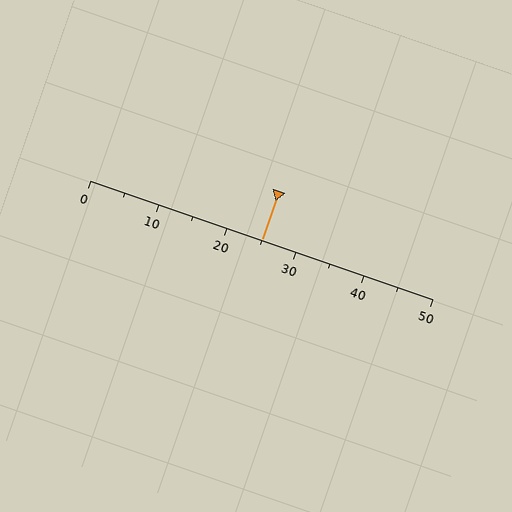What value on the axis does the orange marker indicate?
The marker indicates approximately 25.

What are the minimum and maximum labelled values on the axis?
The axis runs from 0 to 50.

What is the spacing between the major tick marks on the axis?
The major ticks are spaced 10 apart.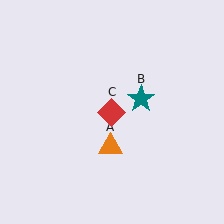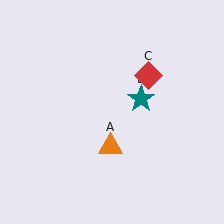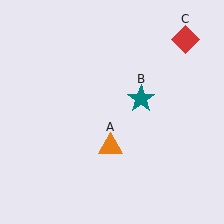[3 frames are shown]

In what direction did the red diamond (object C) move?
The red diamond (object C) moved up and to the right.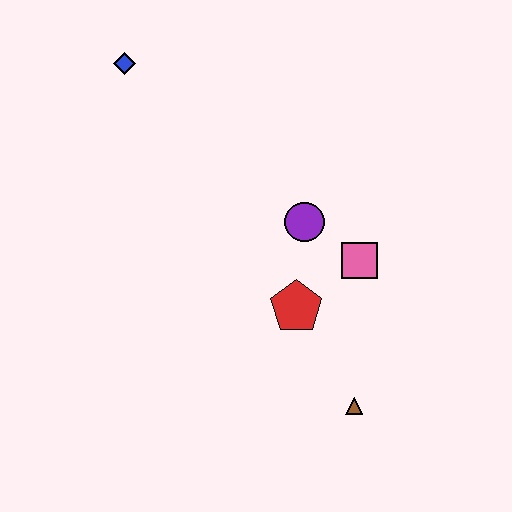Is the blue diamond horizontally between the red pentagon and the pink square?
No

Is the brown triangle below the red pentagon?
Yes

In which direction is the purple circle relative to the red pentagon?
The purple circle is above the red pentagon.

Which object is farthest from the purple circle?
The blue diamond is farthest from the purple circle.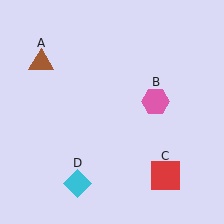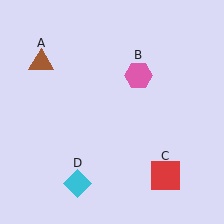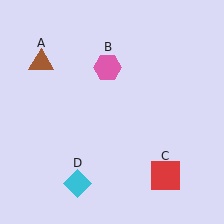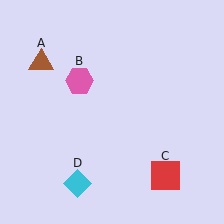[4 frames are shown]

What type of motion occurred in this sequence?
The pink hexagon (object B) rotated counterclockwise around the center of the scene.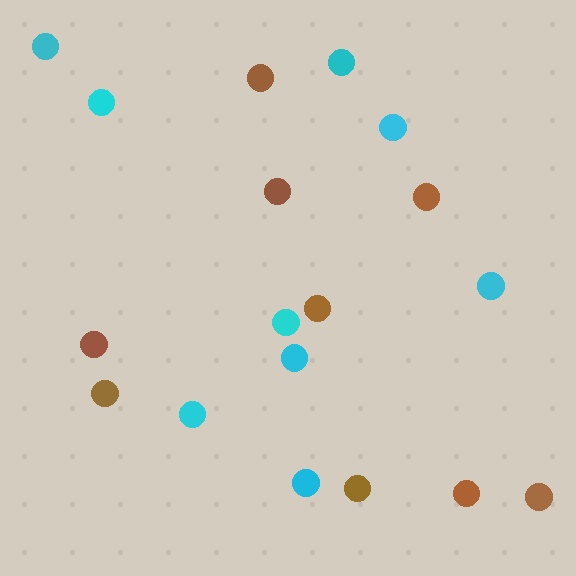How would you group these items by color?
There are 2 groups: one group of brown circles (9) and one group of cyan circles (9).